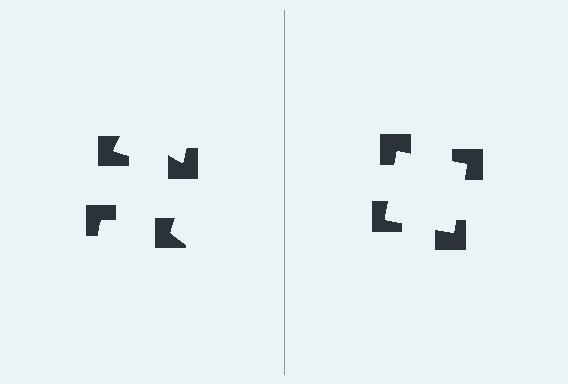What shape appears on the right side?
An illusory square.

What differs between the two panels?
The notched squares are positioned identically on both sides; only the wedge orientations differ. On the right they align to a square; on the left they are misaligned.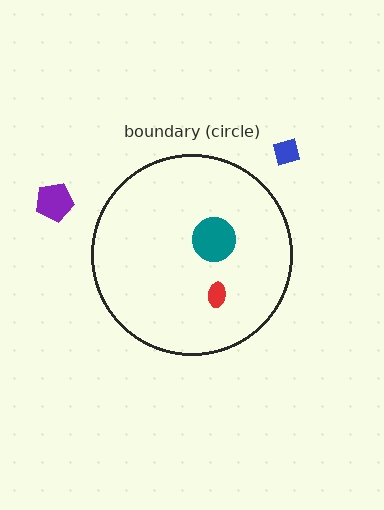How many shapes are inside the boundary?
2 inside, 2 outside.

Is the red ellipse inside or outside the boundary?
Inside.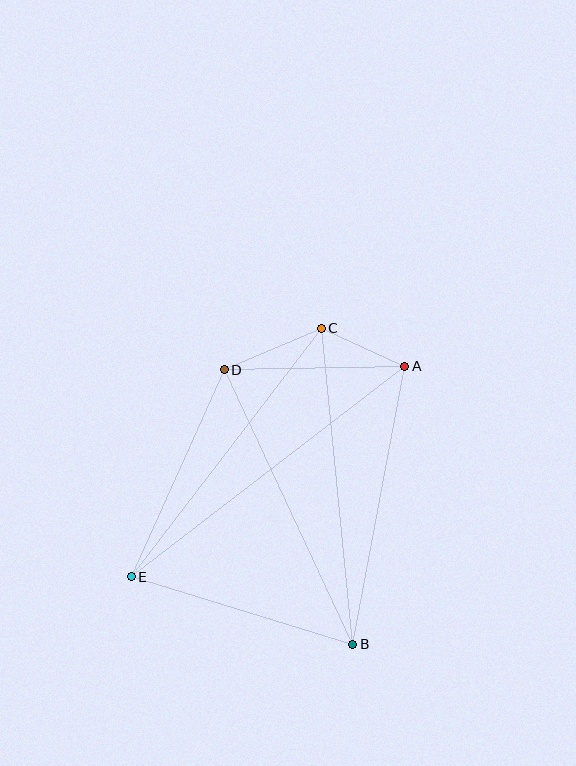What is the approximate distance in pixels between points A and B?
The distance between A and B is approximately 282 pixels.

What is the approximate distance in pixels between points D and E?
The distance between D and E is approximately 227 pixels.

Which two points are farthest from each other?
Points A and E are farthest from each other.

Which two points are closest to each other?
Points A and C are closest to each other.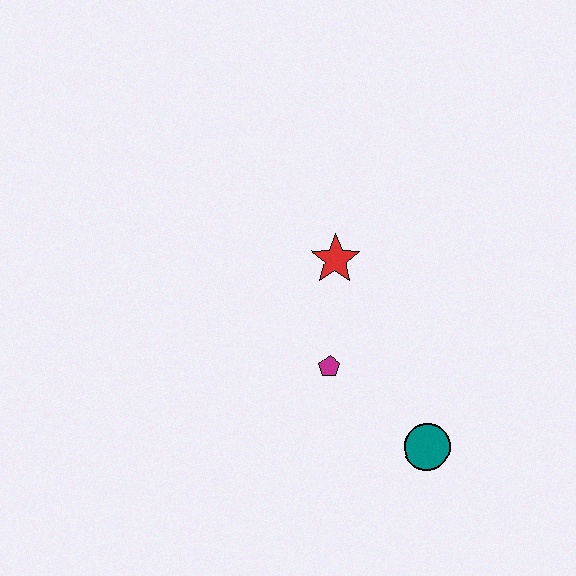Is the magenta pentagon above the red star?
No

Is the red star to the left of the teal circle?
Yes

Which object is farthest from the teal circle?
The red star is farthest from the teal circle.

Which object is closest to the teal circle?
The magenta pentagon is closest to the teal circle.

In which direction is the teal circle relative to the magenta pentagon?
The teal circle is to the right of the magenta pentagon.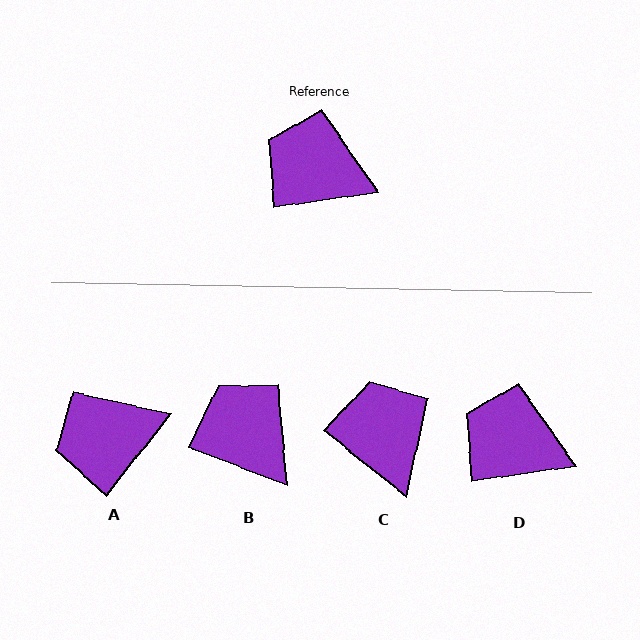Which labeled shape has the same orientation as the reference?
D.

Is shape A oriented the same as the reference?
No, it is off by about 43 degrees.